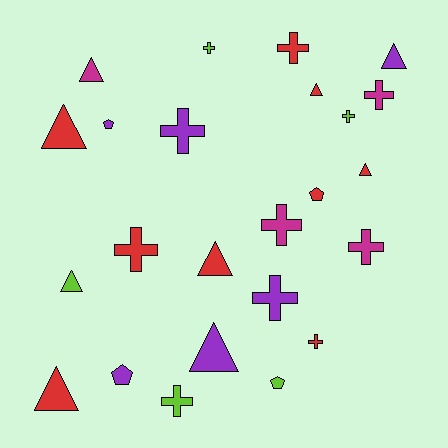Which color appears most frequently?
Red, with 9 objects.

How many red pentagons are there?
There is 1 red pentagon.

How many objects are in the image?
There are 24 objects.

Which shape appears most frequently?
Cross, with 11 objects.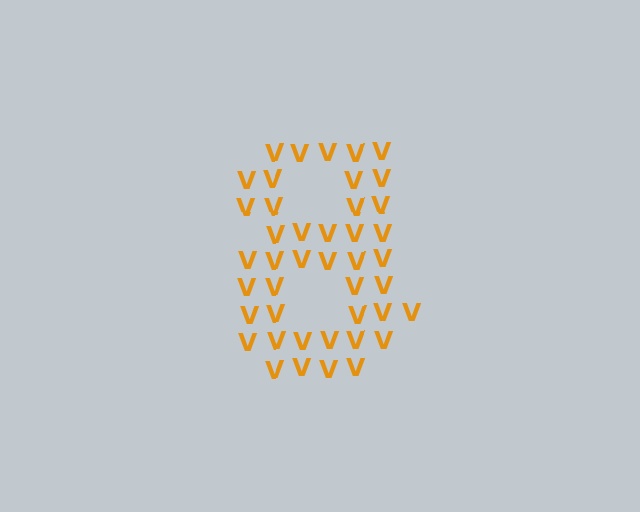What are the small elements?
The small elements are letter V's.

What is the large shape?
The large shape is the digit 8.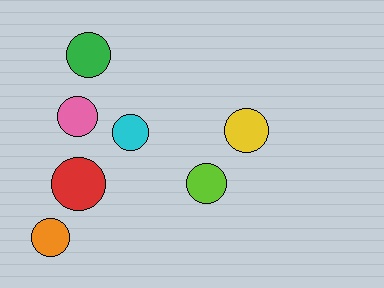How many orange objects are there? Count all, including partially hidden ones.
There is 1 orange object.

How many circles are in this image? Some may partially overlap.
There are 7 circles.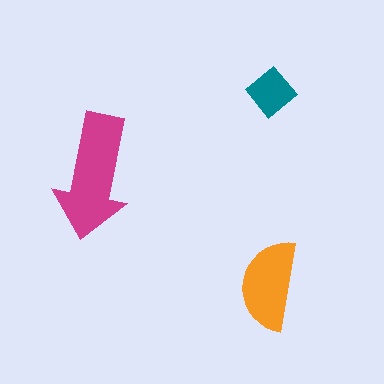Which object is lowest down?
The orange semicircle is bottommost.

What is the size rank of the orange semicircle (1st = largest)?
2nd.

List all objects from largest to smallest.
The magenta arrow, the orange semicircle, the teal diamond.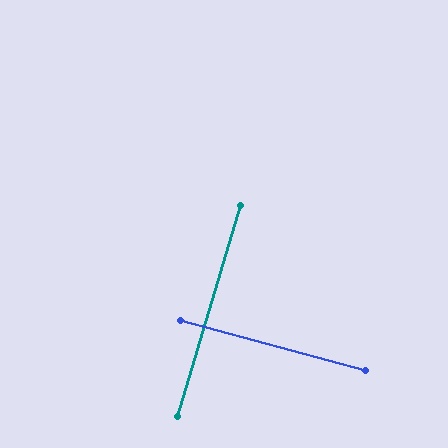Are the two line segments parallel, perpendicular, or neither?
Perpendicular — they meet at approximately 89°.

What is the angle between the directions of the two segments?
Approximately 89 degrees.